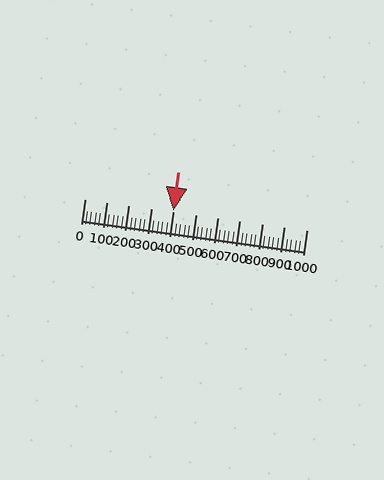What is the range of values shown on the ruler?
The ruler shows values from 0 to 1000.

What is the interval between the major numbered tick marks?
The major tick marks are spaced 100 units apart.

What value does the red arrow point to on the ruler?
The red arrow points to approximately 400.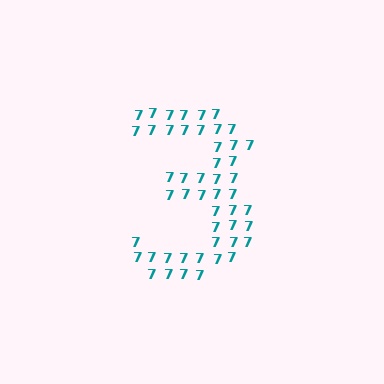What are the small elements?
The small elements are digit 7's.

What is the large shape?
The large shape is the digit 3.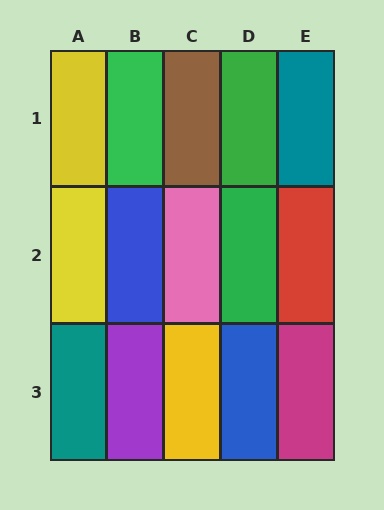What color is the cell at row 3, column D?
Blue.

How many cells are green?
3 cells are green.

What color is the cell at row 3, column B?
Purple.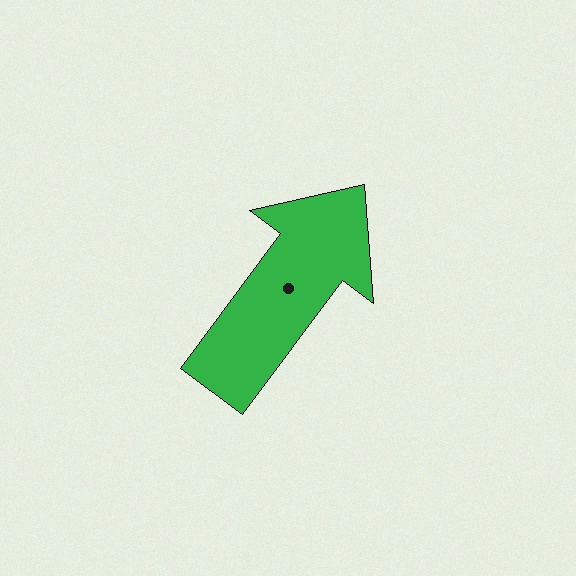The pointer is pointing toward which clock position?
Roughly 1 o'clock.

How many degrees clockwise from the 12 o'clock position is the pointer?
Approximately 37 degrees.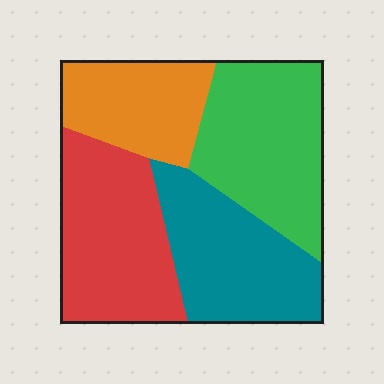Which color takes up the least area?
Orange, at roughly 20%.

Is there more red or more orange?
Red.